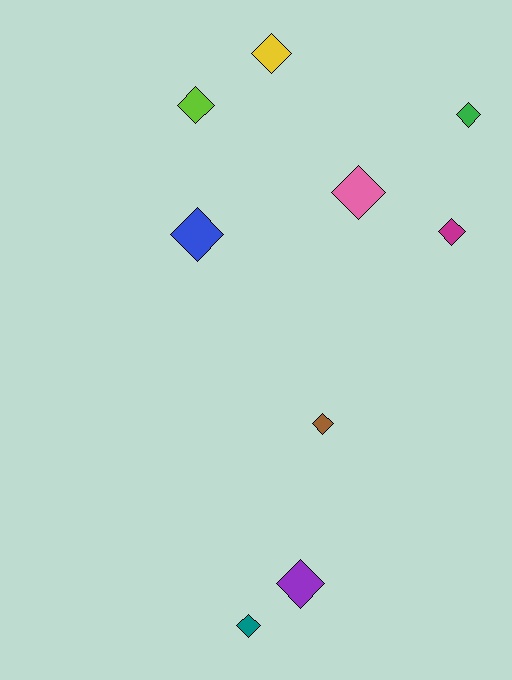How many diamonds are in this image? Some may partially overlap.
There are 9 diamonds.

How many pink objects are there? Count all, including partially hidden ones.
There is 1 pink object.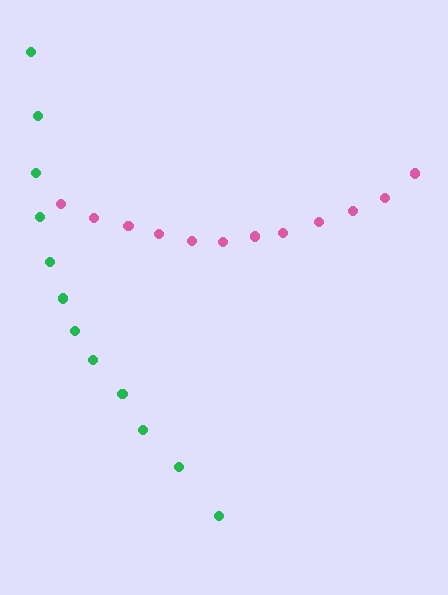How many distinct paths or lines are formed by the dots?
There are 2 distinct paths.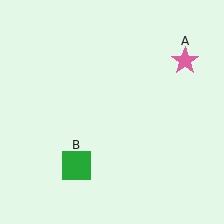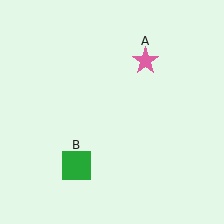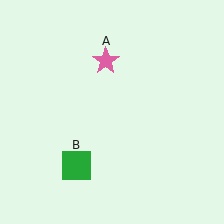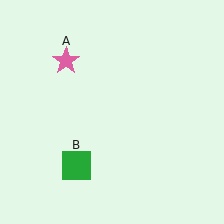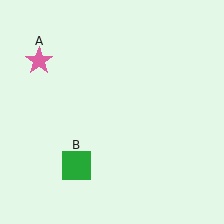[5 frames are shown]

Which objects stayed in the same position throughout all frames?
Green square (object B) remained stationary.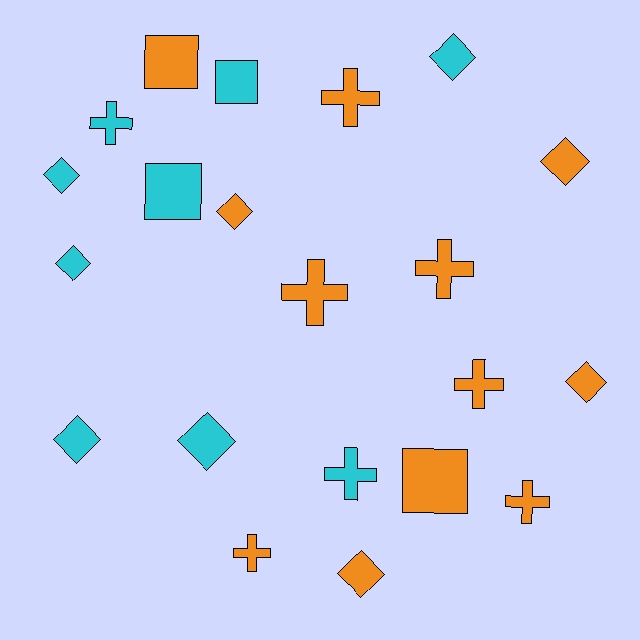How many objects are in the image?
There are 21 objects.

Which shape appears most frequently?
Diamond, with 9 objects.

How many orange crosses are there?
There are 6 orange crosses.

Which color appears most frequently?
Orange, with 12 objects.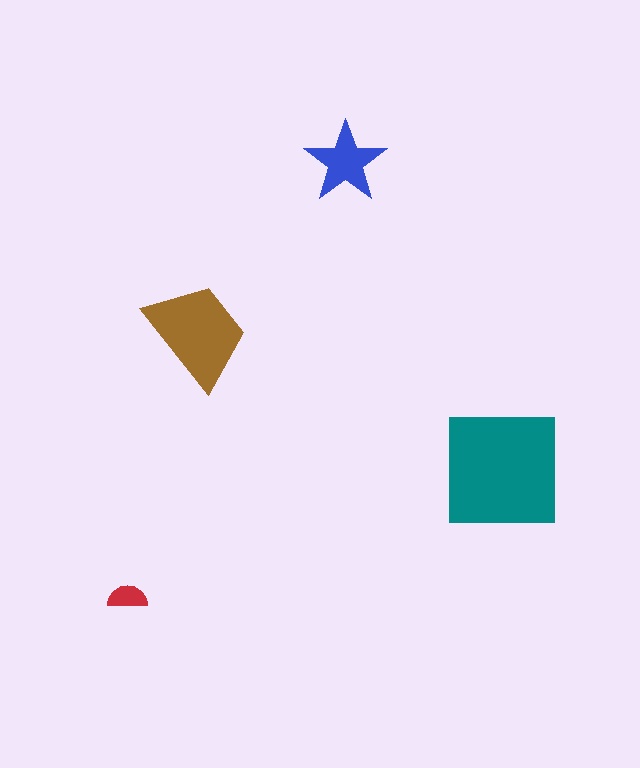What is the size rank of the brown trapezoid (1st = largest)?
2nd.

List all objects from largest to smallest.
The teal square, the brown trapezoid, the blue star, the red semicircle.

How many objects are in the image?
There are 4 objects in the image.